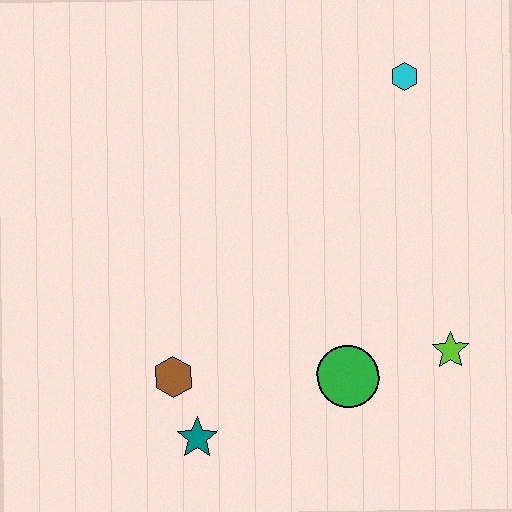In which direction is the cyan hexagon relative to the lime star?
The cyan hexagon is above the lime star.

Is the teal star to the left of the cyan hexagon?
Yes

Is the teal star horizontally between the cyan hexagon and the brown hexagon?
Yes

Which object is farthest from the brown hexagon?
The cyan hexagon is farthest from the brown hexagon.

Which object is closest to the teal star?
The brown hexagon is closest to the teal star.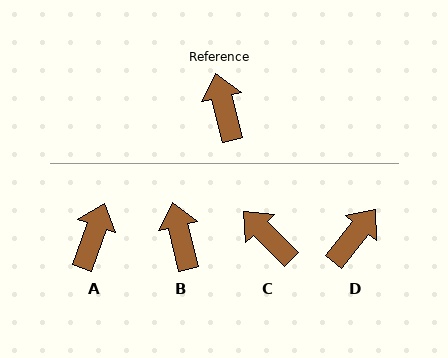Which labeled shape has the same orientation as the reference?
B.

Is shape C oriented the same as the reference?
No, it is off by about 31 degrees.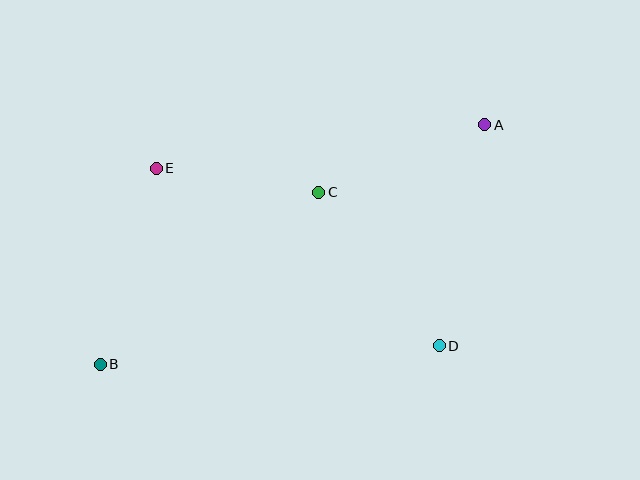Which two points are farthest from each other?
Points A and B are farthest from each other.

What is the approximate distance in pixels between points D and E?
The distance between D and E is approximately 335 pixels.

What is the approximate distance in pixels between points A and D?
The distance between A and D is approximately 226 pixels.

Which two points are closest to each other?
Points C and E are closest to each other.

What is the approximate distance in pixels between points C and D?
The distance between C and D is approximately 195 pixels.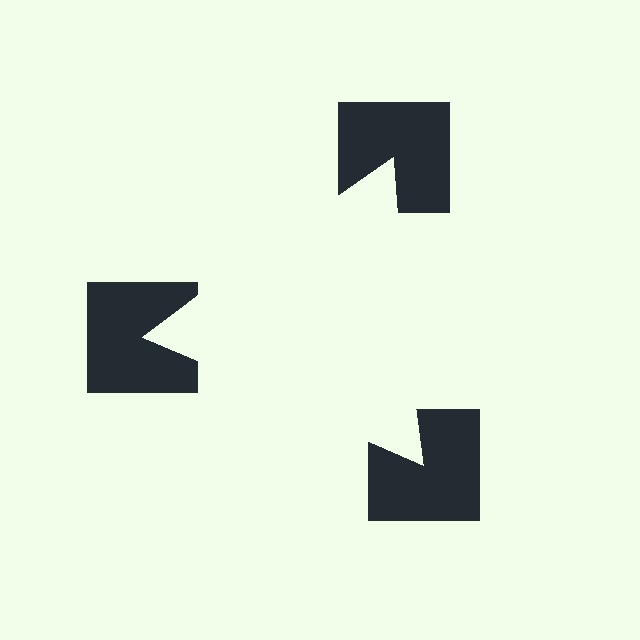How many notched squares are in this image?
There are 3 — one at each vertex of the illusory triangle.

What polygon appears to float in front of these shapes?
An illusory triangle — its edges are inferred from the aligned wedge cuts in the notched squares, not physically drawn.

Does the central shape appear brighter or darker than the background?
It typically appears slightly brighter than the background, even though no actual brightness change is drawn.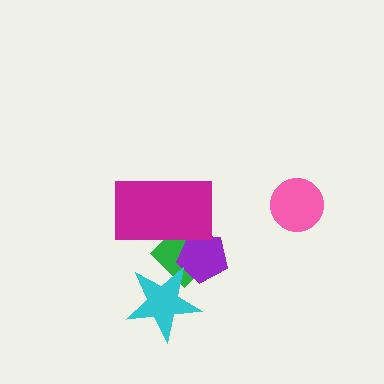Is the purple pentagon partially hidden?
Yes, it is partially covered by another shape.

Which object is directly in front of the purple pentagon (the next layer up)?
The magenta rectangle is directly in front of the purple pentagon.